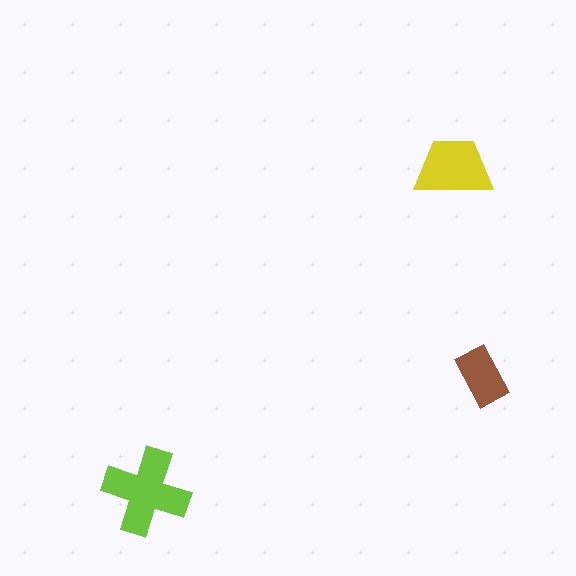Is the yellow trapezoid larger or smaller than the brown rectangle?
Larger.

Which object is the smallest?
The brown rectangle.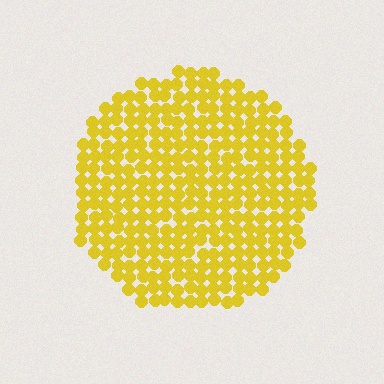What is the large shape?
The large shape is a circle.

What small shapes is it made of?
It is made of small circles.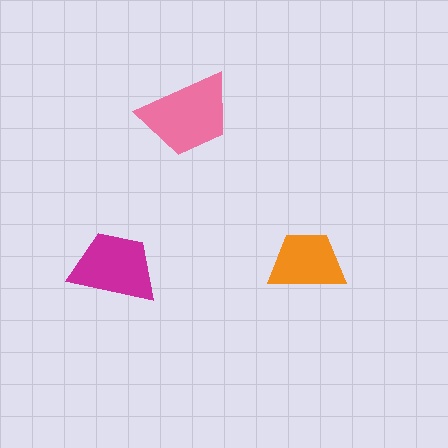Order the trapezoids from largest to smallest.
the pink one, the magenta one, the orange one.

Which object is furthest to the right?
The orange trapezoid is rightmost.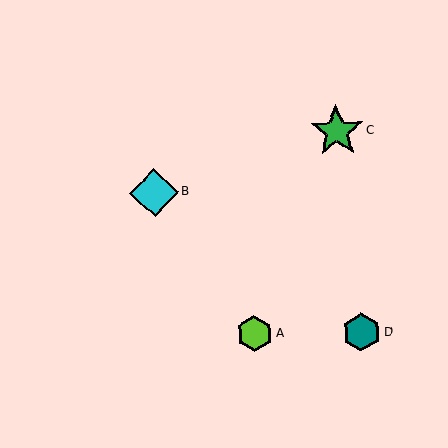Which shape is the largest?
The green star (labeled C) is the largest.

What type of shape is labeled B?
Shape B is a cyan diamond.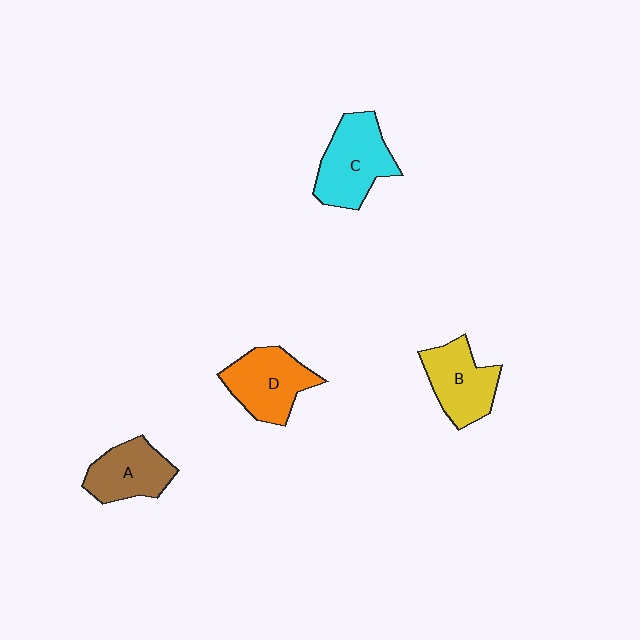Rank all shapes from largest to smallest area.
From largest to smallest: C (cyan), D (orange), B (yellow), A (brown).